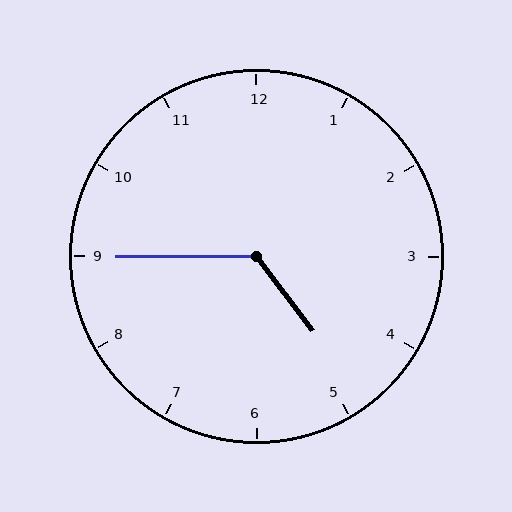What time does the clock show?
4:45.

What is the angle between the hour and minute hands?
Approximately 128 degrees.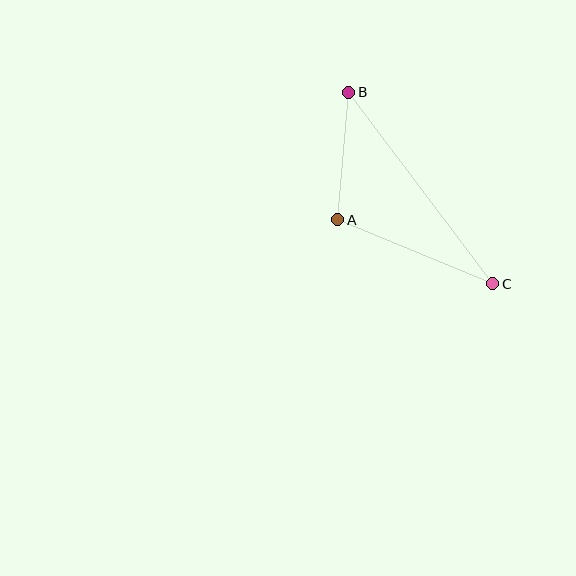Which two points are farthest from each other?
Points B and C are farthest from each other.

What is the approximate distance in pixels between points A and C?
The distance between A and C is approximately 168 pixels.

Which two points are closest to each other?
Points A and B are closest to each other.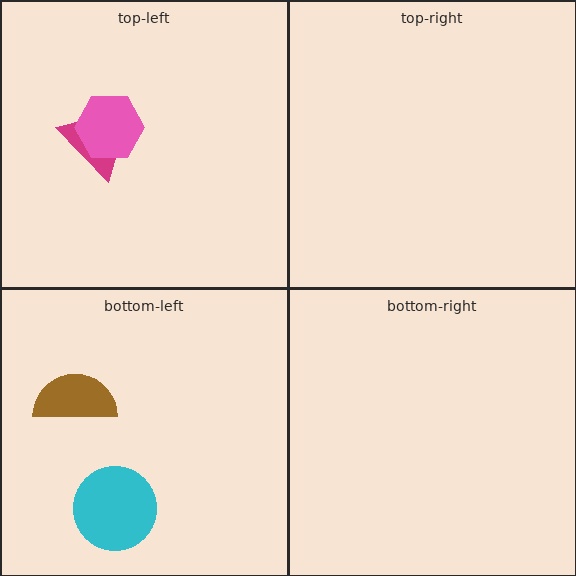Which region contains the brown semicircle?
The bottom-left region.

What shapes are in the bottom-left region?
The brown semicircle, the cyan circle.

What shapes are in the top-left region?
The magenta triangle, the pink hexagon.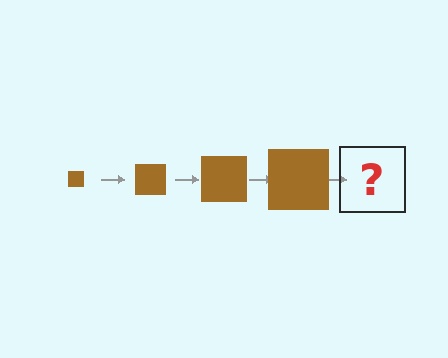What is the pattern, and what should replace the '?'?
The pattern is that the square gets progressively larger each step. The '?' should be a brown square, larger than the previous one.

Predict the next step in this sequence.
The next step is a brown square, larger than the previous one.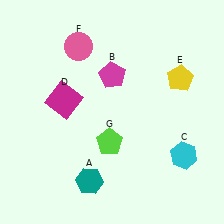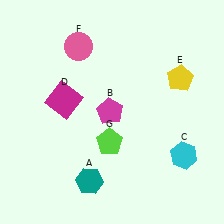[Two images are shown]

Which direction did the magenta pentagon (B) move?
The magenta pentagon (B) moved down.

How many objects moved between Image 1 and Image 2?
1 object moved between the two images.